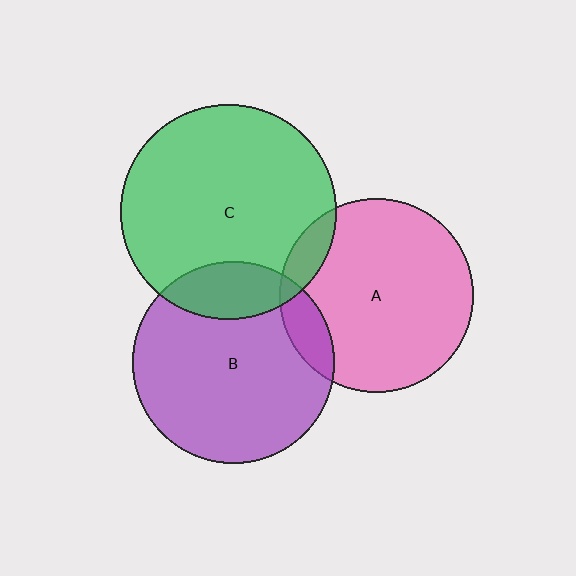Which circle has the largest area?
Circle C (green).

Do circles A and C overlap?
Yes.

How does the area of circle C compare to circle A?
Approximately 1.2 times.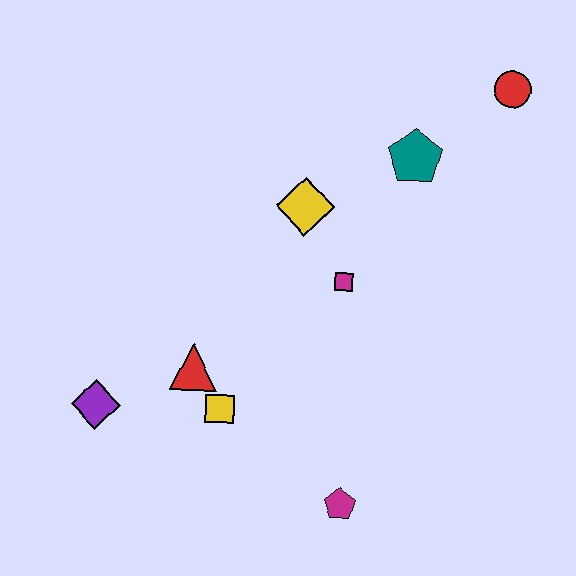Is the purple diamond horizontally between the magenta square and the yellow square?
No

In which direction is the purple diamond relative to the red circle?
The purple diamond is to the left of the red circle.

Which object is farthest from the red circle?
The purple diamond is farthest from the red circle.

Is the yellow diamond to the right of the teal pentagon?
No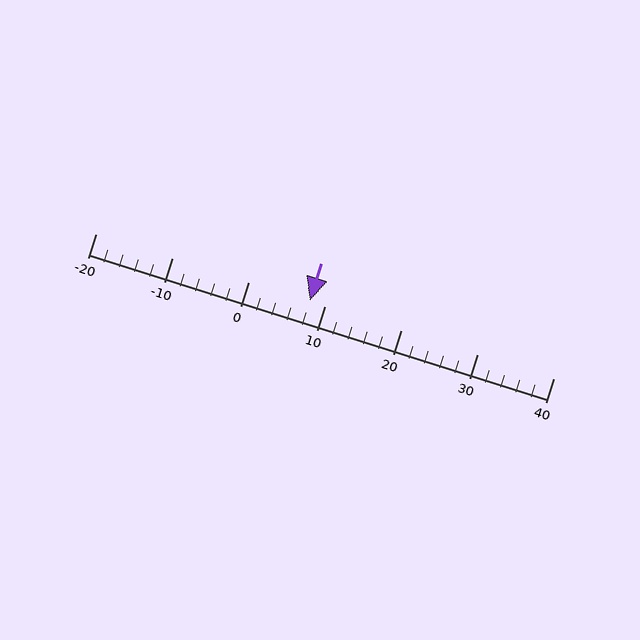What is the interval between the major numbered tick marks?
The major tick marks are spaced 10 units apart.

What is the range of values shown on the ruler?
The ruler shows values from -20 to 40.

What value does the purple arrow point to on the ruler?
The purple arrow points to approximately 8.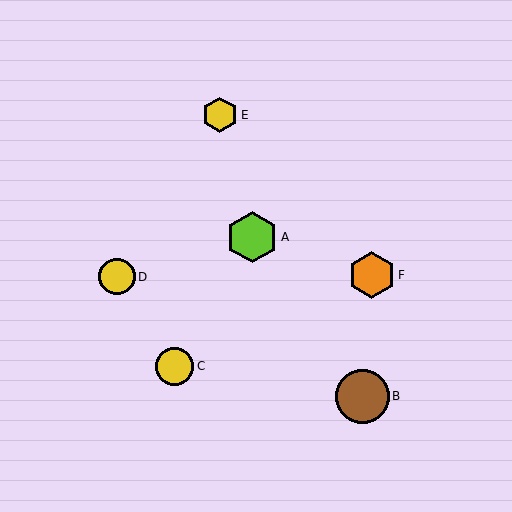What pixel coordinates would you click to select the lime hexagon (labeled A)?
Click at (252, 237) to select the lime hexagon A.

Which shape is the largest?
The brown circle (labeled B) is the largest.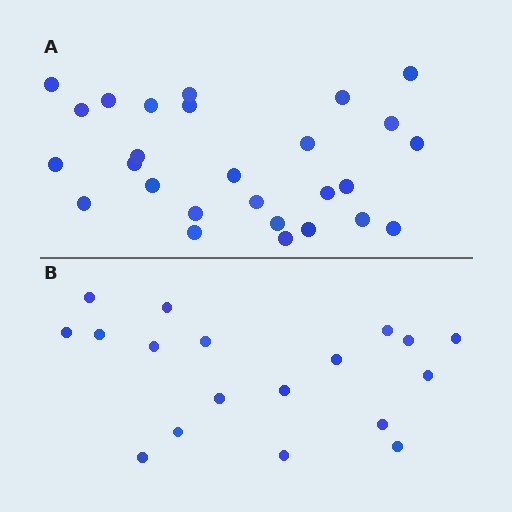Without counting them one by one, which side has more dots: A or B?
Region A (the top region) has more dots.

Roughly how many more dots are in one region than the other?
Region A has roughly 8 or so more dots than region B.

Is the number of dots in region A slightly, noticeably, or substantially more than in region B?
Region A has substantially more. The ratio is roughly 1.5 to 1.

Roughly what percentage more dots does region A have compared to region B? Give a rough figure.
About 50% more.